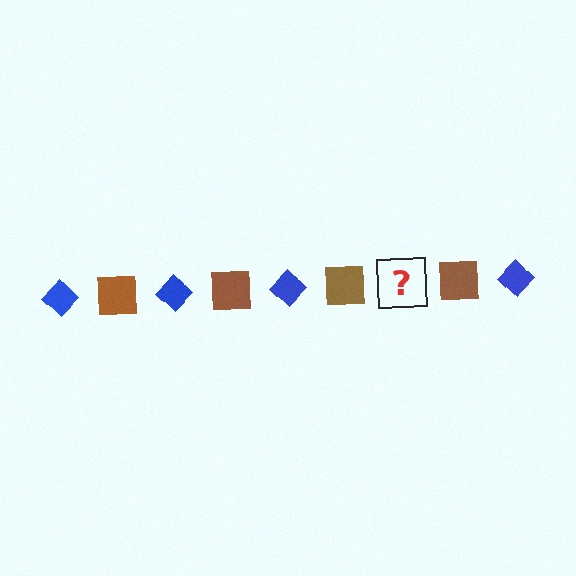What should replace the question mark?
The question mark should be replaced with a blue diamond.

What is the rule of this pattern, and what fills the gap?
The rule is that the pattern alternates between blue diamond and brown square. The gap should be filled with a blue diamond.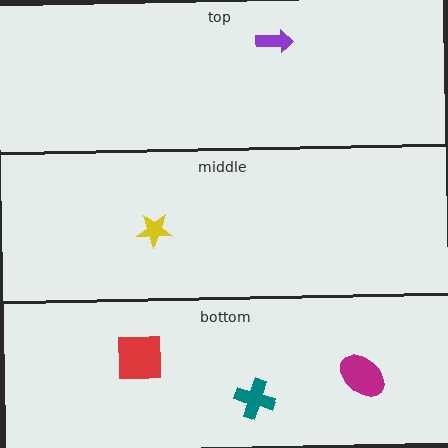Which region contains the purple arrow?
The top region.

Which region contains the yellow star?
The middle region.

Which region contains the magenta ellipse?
The bottom region.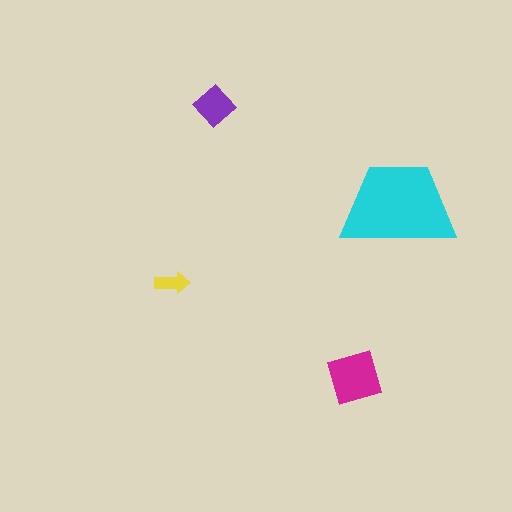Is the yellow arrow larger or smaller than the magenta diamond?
Smaller.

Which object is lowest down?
The magenta diamond is bottommost.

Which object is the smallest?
The yellow arrow.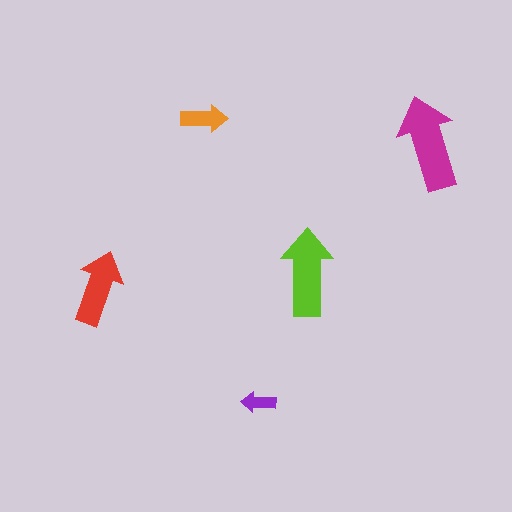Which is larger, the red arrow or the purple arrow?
The red one.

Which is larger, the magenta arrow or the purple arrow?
The magenta one.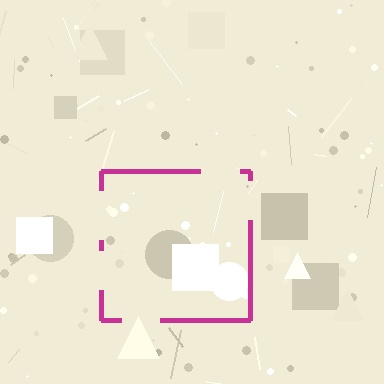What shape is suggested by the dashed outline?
The dashed outline suggests a square.